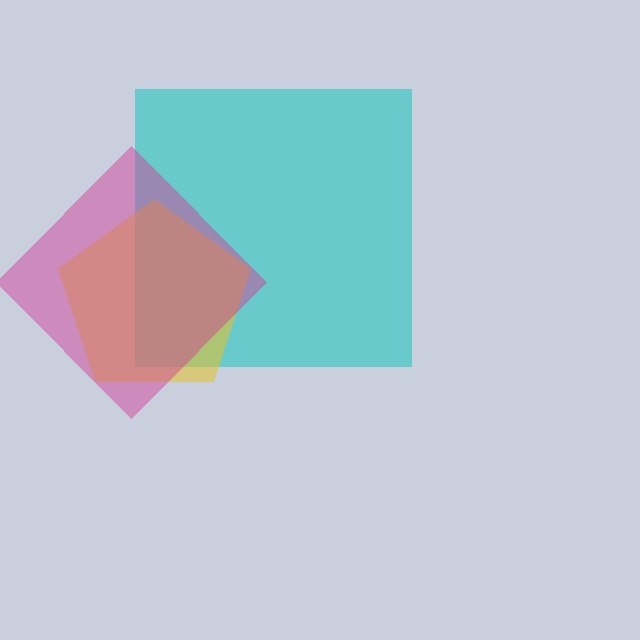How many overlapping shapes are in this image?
There are 3 overlapping shapes in the image.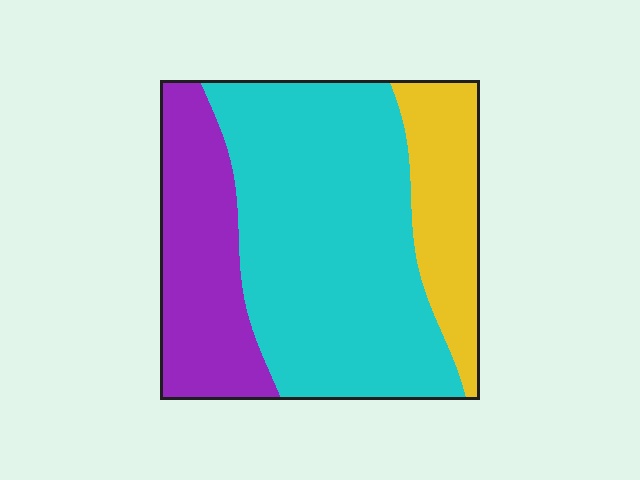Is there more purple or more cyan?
Cyan.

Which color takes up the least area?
Yellow, at roughly 20%.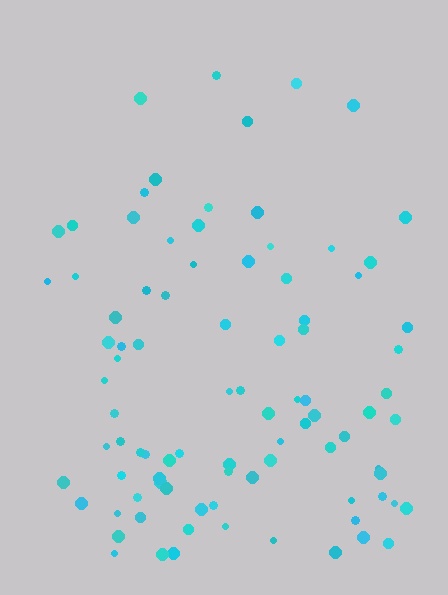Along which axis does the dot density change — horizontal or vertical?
Vertical.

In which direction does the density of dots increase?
From top to bottom, with the bottom side densest.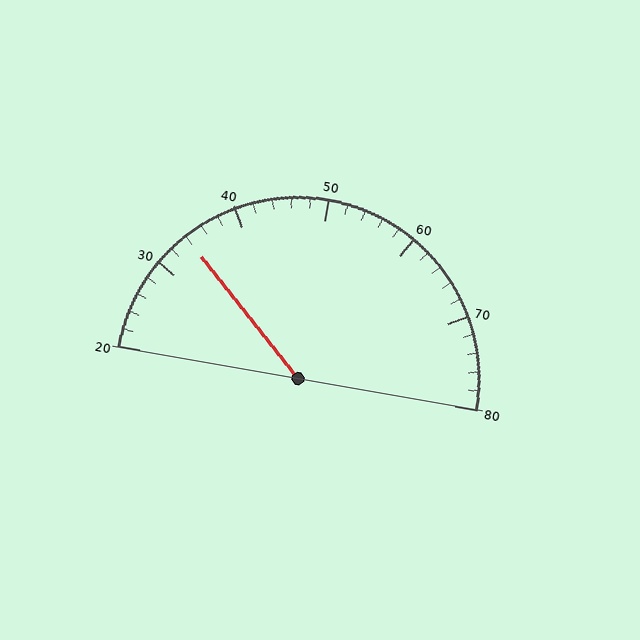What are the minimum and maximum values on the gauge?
The gauge ranges from 20 to 80.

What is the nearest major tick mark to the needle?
The nearest major tick mark is 30.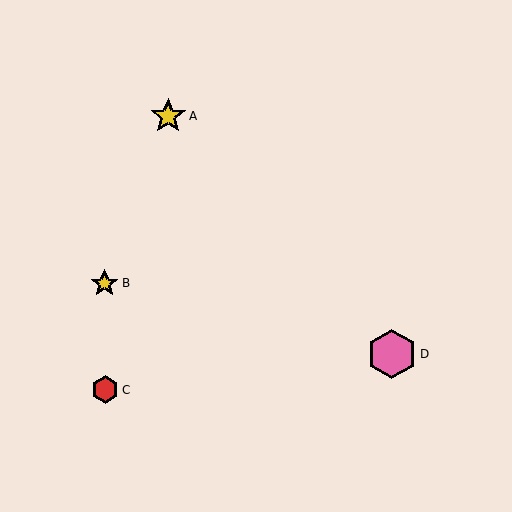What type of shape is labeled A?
Shape A is a yellow star.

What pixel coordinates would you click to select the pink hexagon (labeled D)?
Click at (392, 354) to select the pink hexagon D.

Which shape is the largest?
The pink hexagon (labeled D) is the largest.